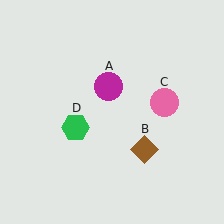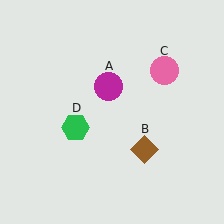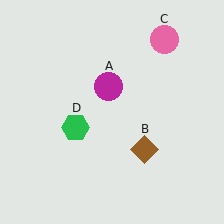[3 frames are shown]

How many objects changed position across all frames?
1 object changed position: pink circle (object C).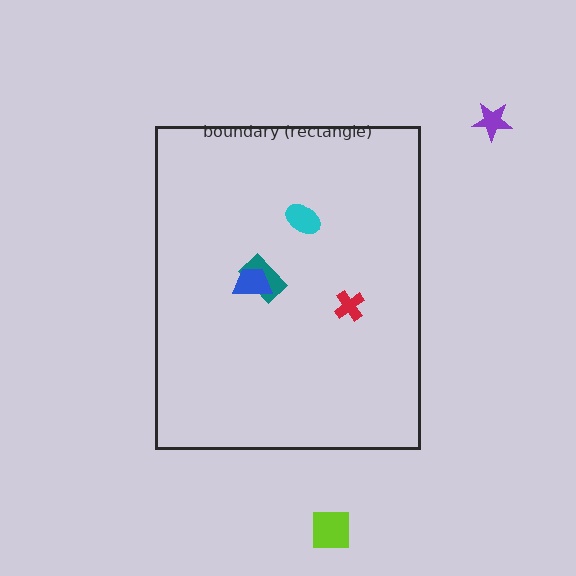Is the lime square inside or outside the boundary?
Outside.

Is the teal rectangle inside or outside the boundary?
Inside.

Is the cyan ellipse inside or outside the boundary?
Inside.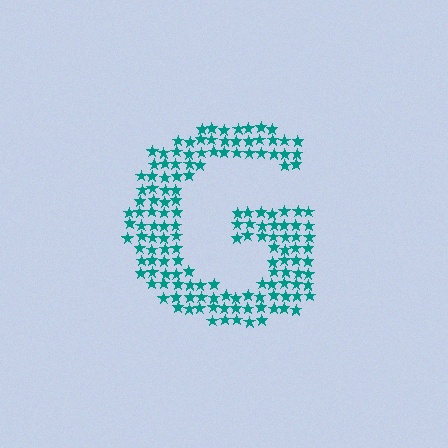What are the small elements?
The small elements are stars.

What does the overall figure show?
The overall figure shows the letter G.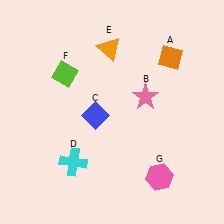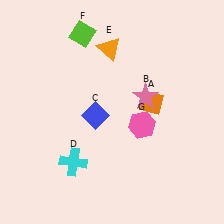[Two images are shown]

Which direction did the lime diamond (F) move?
The lime diamond (F) moved up.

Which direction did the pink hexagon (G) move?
The pink hexagon (G) moved up.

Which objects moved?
The objects that moved are: the orange diamond (A), the lime diamond (F), the pink hexagon (G).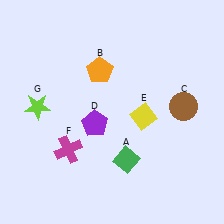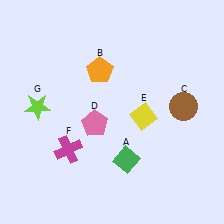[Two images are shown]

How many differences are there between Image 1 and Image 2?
There is 1 difference between the two images.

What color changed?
The pentagon (D) changed from purple in Image 1 to pink in Image 2.